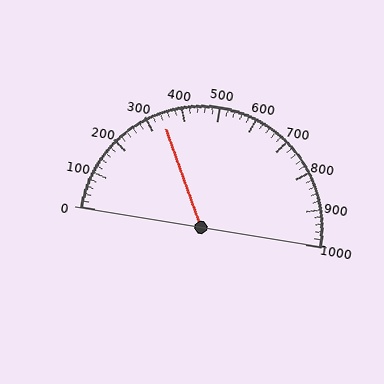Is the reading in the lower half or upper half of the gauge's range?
The reading is in the lower half of the range (0 to 1000).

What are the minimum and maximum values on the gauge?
The gauge ranges from 0 to 1000.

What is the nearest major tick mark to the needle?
The nearest major tick mark is 300.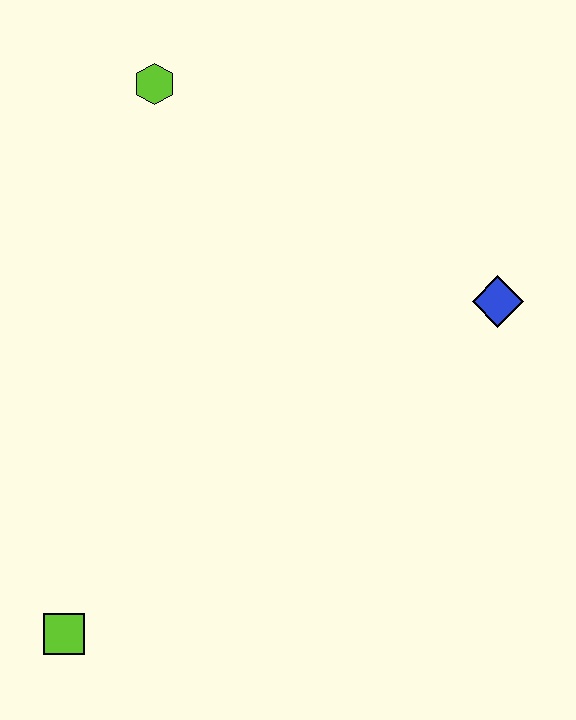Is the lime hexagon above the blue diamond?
Yes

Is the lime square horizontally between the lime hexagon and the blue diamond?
No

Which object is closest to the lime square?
The blue diamond is closest to the lime square.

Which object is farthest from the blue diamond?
The lime square is farthest from the blue diamond.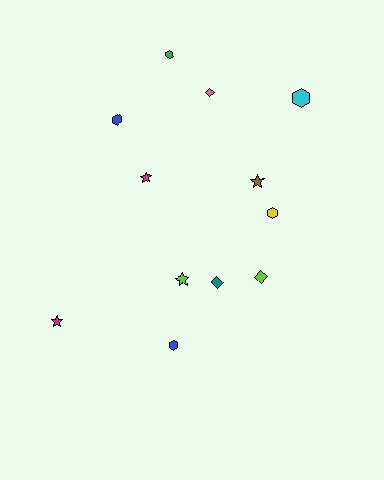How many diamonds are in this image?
There are 3 diamonds.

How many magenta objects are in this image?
There are 2 magenta objects.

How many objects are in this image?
There are 12 objects.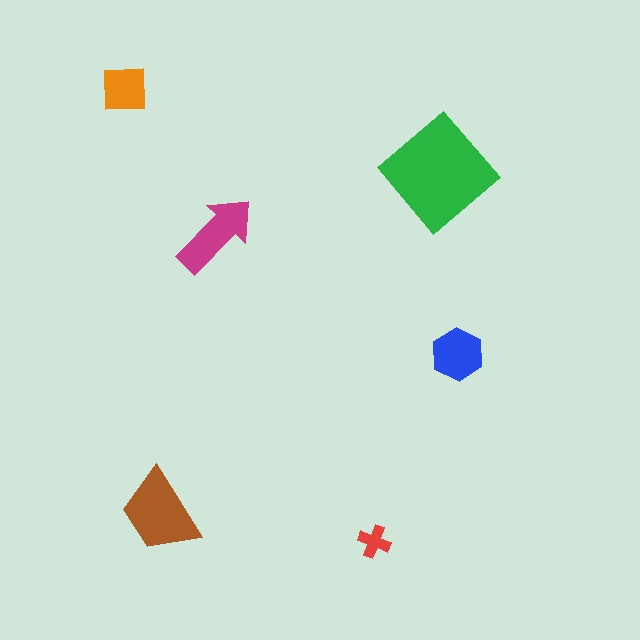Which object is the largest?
The green diamond.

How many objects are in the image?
There are 6 objects in the image.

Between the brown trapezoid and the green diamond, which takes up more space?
The green diamond.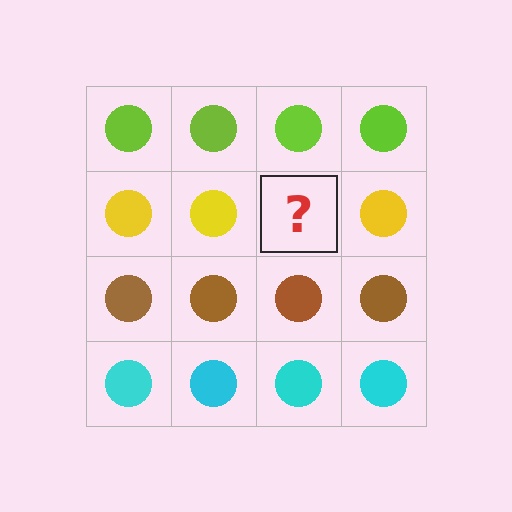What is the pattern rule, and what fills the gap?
The rule is that each row has a consistent color. The gap should be filled with a yellow circle.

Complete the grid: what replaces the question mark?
The question mark should be replaced with a yellow circle.